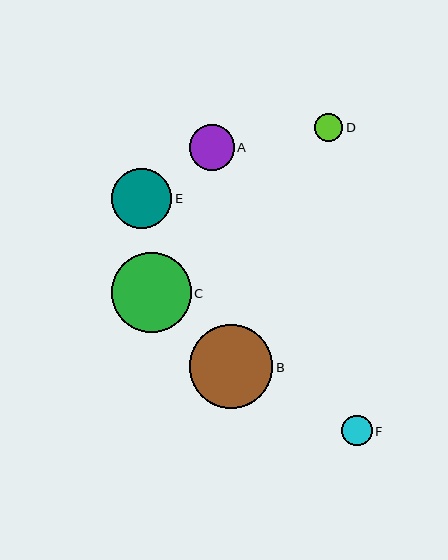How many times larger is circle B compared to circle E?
Circle B is approximately 1.4 times the size of circle E.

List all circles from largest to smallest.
From largest to smallest: B, C, E, A, F, D.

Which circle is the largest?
Circle B is the largest with a size of approximately 84 pixels.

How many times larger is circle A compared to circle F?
Circle A is approximately 1.5 times the size of circle F.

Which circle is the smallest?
Circle D is the smallest with a size of approximately 28 pixels.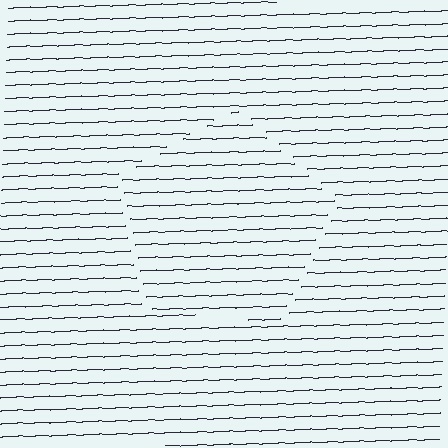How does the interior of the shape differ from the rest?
The interior of the shape contains the same grating, shifted by half a period — the contour is defined by the phase discontinuity where line-ends from the inner and outer gratings abut.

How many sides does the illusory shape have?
5 sides — the line-ends trace a pentagon.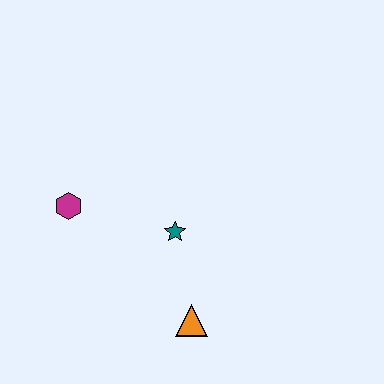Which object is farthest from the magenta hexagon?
The orange triangle is farthest from the magenta hexagon.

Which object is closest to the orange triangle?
The teal star is closest to the orange triangle.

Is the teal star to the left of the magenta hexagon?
No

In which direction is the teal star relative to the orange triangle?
The teal star is above the orange triangle.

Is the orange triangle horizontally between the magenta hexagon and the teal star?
No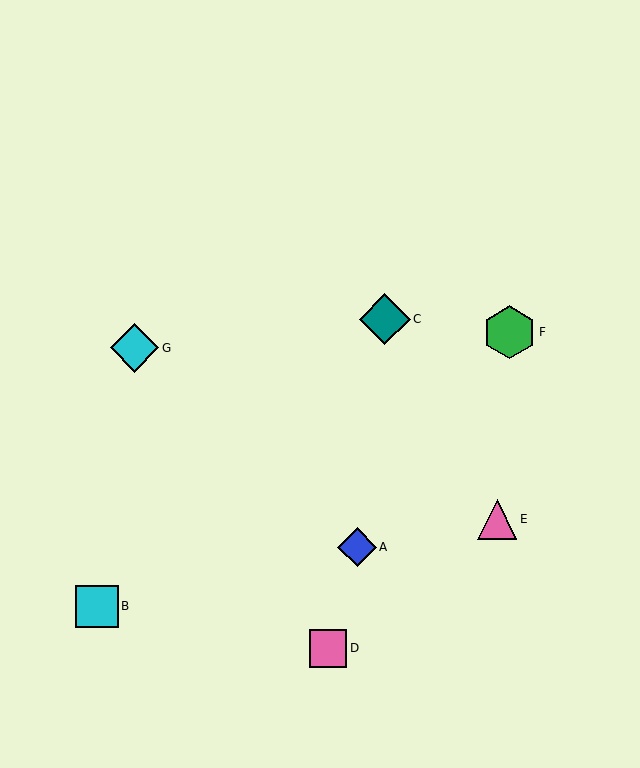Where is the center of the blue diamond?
The center of the blue diamond is at (357, 547).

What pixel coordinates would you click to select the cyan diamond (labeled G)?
Click at (135, 348) to select the cyan diamond G.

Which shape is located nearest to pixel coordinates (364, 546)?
The blue diamond (labeled A) at (357, 547) is nearest to that location.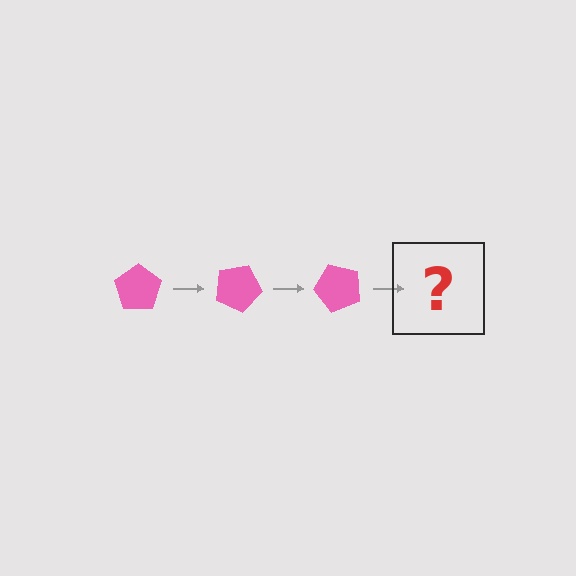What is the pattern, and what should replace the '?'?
The pattern is that the pentagon rotates 25 degrees each step. The '?' should be a pink pentagon rotated 75 degrees.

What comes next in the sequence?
The next element should be a pink pentagon rotated 75 degrees.